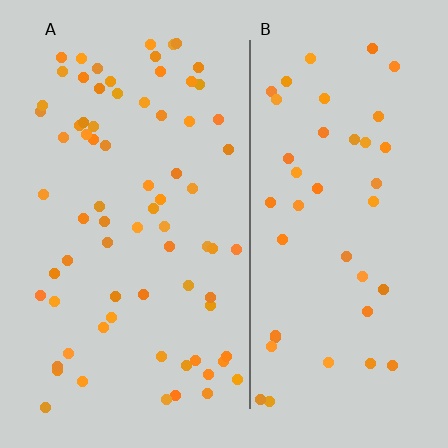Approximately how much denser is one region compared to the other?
Approximately 1.7× — region A over region B.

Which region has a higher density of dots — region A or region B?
A (the left).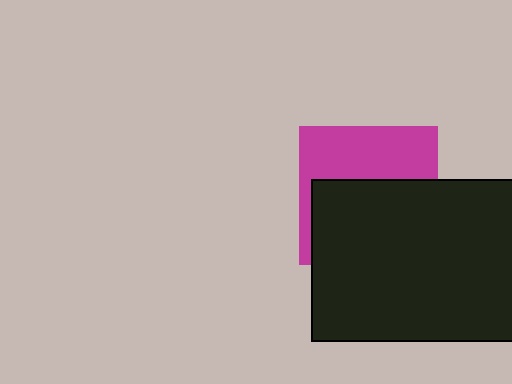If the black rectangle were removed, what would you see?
You would see the complete magenta square.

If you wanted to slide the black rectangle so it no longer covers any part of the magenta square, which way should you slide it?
Slide it down — that is the most direct way to separate the two shapes.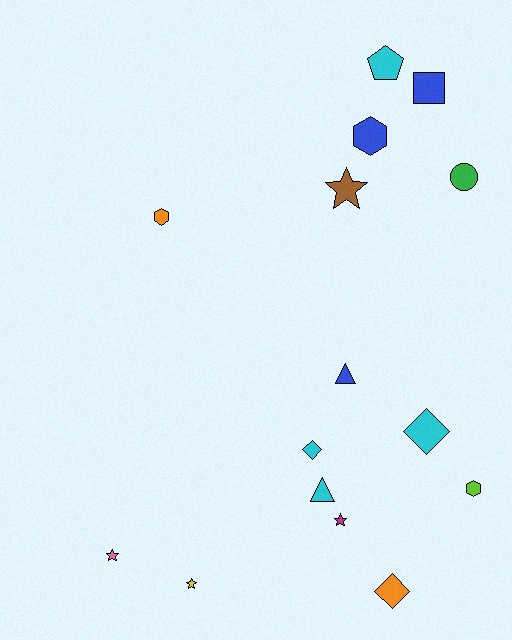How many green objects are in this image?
There is 1 green object.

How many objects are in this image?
There are 15 objects.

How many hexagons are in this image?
There are 3 hexagons.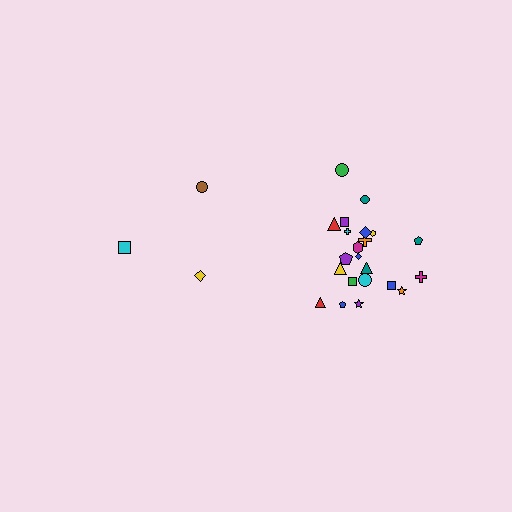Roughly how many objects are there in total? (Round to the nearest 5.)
Roughly 25 objects in total.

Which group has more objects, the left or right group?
The right group.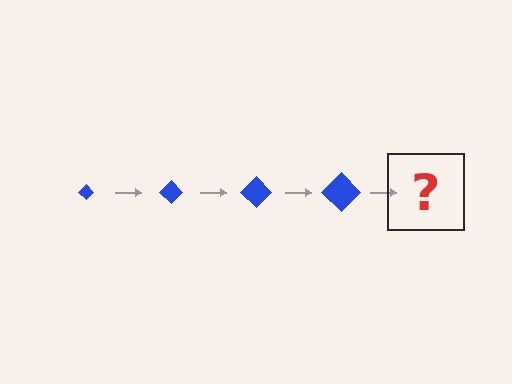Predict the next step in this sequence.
The next step is a blue diamond, larger than the previous one.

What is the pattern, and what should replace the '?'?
The pattern is that the diamond gets progressively larger each step. The '?' should be a blue diamond, larger than the previous one.